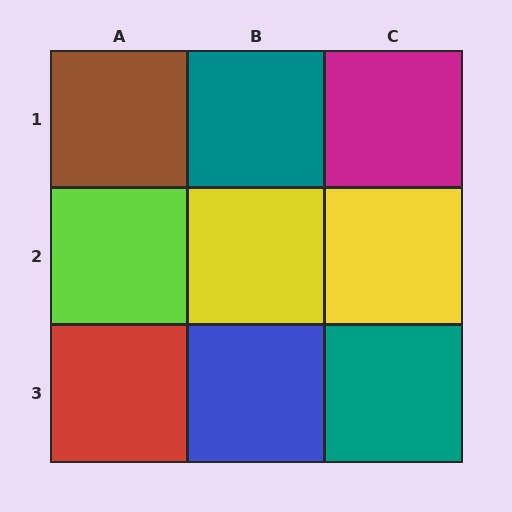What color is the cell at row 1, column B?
Teal.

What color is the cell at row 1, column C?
Magenta.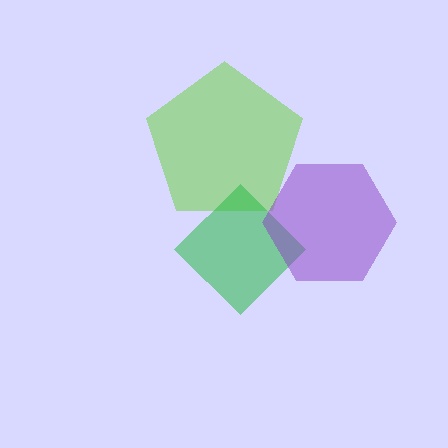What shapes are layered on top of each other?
The layered shapes are: a lime pentagon, a green diamond, a purple hexagon.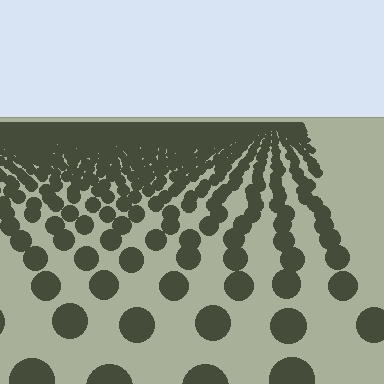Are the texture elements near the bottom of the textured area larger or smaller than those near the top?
Larger. Near the bottom, elements are closer to the viewer and appear at a bigger on-screen size.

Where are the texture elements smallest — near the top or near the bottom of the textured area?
Near the top.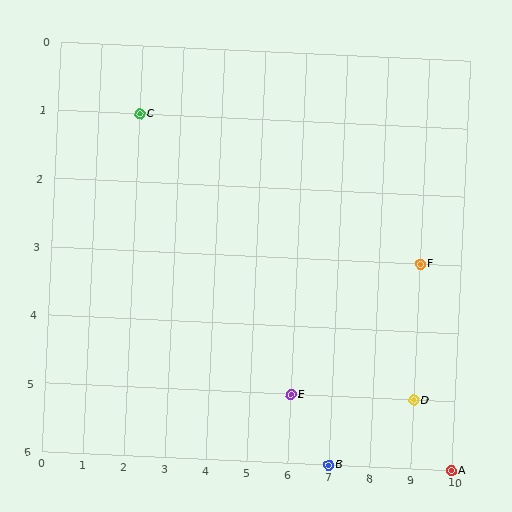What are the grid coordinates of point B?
Point B is at grid coordinates (7, 6).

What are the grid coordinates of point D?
Point D is at grid coordinates (9, 5).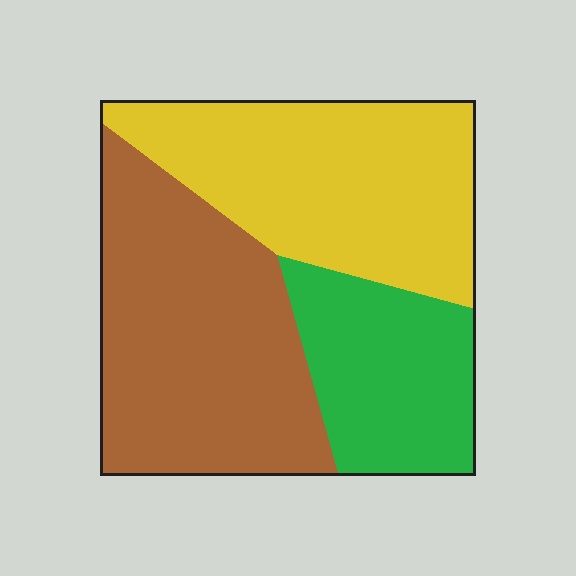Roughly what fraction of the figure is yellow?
Yellow covers about 35% of the figure.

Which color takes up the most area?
Brown, at roughly 40%.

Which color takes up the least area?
Green, at roughly 20%.